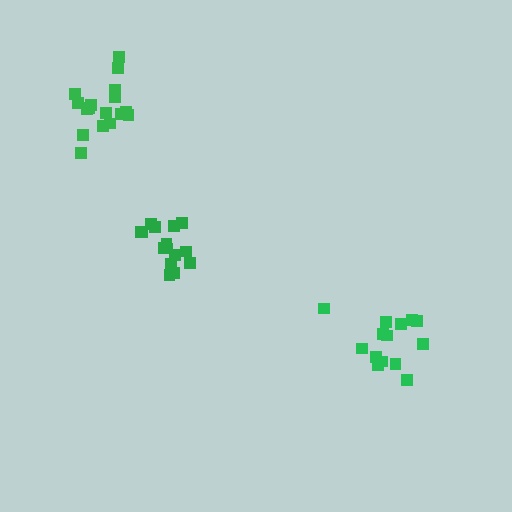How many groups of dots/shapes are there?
There are 3 groups.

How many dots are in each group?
Group 1: 16 dots, Group 2: 17 dots, Group 3: 14 dots (47 total).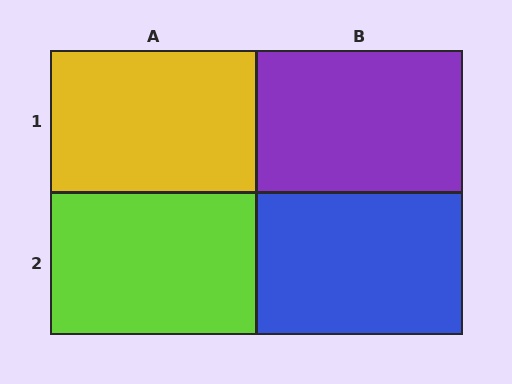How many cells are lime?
1 cell is lime.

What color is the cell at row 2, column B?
Blue.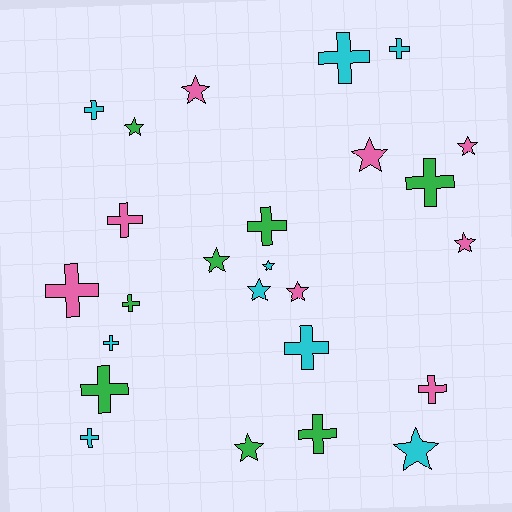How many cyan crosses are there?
There are 6 cyan crosses.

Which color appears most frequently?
Cyan, with 9 objects.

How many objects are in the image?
There are 25 objects.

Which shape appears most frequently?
Cross, with 14 objects.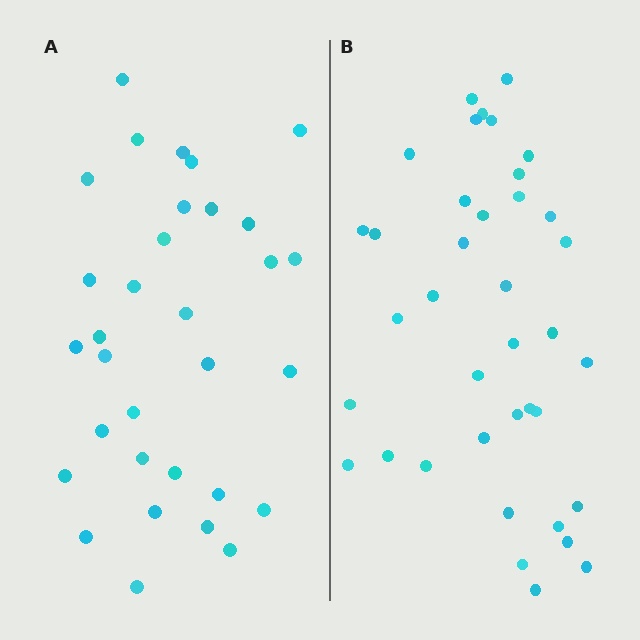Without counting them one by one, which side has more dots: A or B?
Region B (the right region) has more dots.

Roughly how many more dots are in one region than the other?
Region B has about 6 more dots than region A.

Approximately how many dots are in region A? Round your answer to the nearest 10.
About 30 dots. (The exact count is 32, which rounds to 30.)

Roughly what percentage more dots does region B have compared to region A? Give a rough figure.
About 20% more.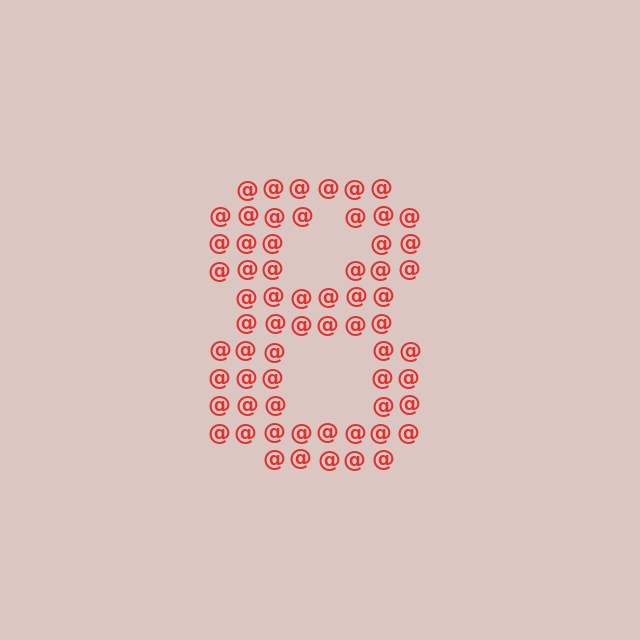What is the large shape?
The large shape is the digit 8.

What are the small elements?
The small elements are at signs.